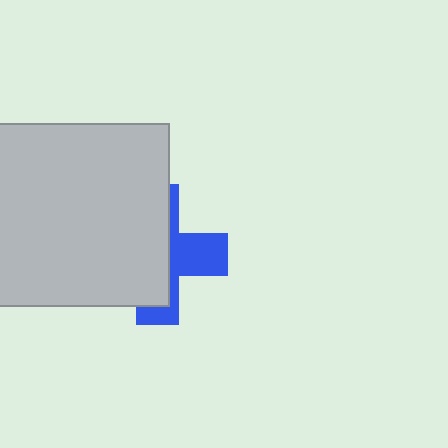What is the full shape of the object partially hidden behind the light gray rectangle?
The partially hidden object is a blue cross.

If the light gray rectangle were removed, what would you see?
You would see the complete blue cross.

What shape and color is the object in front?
The object in front is a light gray rectangle.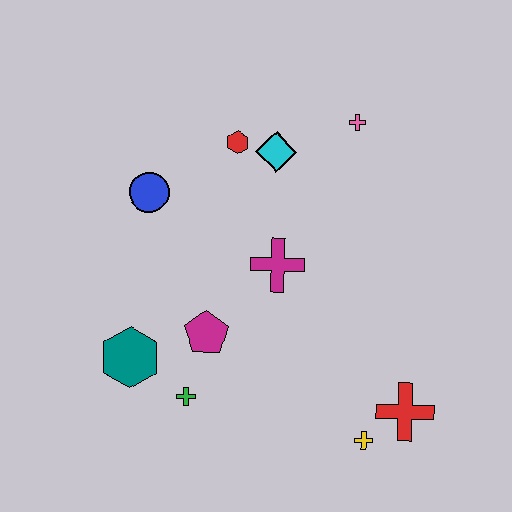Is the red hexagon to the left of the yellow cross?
Yes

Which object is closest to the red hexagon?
The cyan diamond is closest to the red hexagon.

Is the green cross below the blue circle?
Yes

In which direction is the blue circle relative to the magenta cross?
The blue circle is to the left of the magenta cross.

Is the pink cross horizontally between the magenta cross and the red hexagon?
No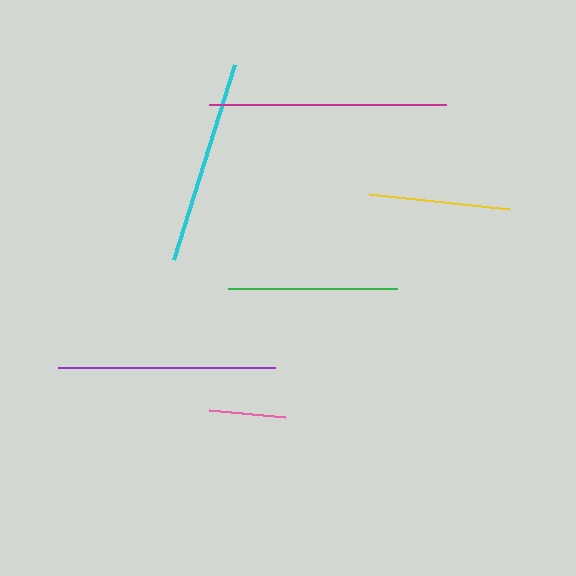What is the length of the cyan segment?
The cyan segment is approximately 205 pixels long.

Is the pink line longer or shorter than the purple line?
The purple line is longer than the pink line.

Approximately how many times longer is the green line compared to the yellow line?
The green line is approximately 1.2 times the length of the yellow line.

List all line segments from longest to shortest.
From longest to shortest: magenta, purple, cyan, green, yellow, pink.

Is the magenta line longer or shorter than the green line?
The magenta line is longer than the green line.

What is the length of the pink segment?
The pink segment is approximately 76 pixels long.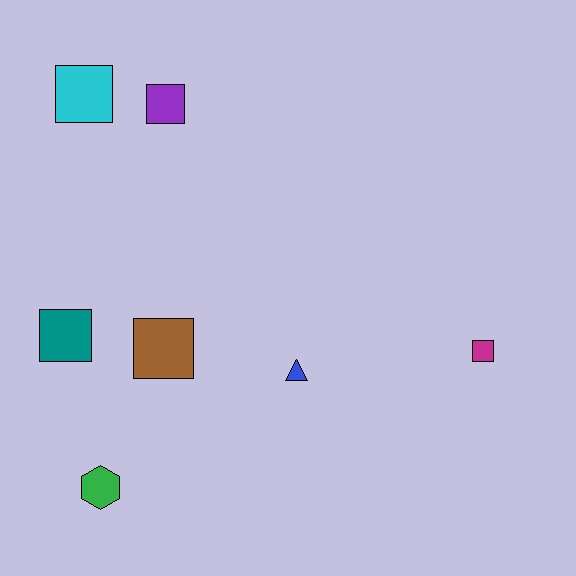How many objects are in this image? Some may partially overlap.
There are 7 objects.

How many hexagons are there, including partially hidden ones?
There is 1 hexagon.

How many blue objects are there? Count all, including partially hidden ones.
There is 1 blue object.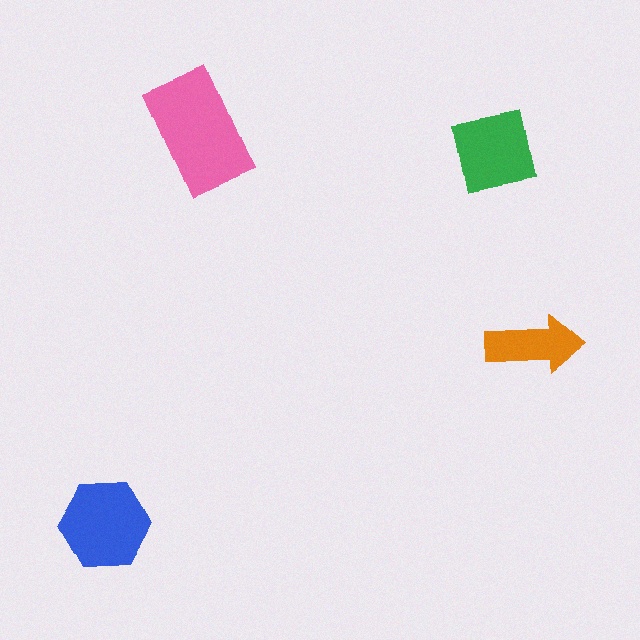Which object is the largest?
The pink rectangle.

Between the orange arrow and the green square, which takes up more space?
The green square.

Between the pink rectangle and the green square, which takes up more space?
The pink rectangle.